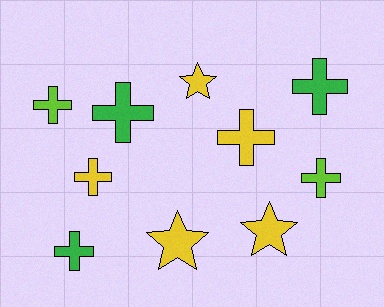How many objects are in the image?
There are 10 objects.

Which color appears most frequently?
Yellow, with 5 objects.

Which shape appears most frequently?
Cross, with 7 objects.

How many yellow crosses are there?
There are 2 yellow crosses.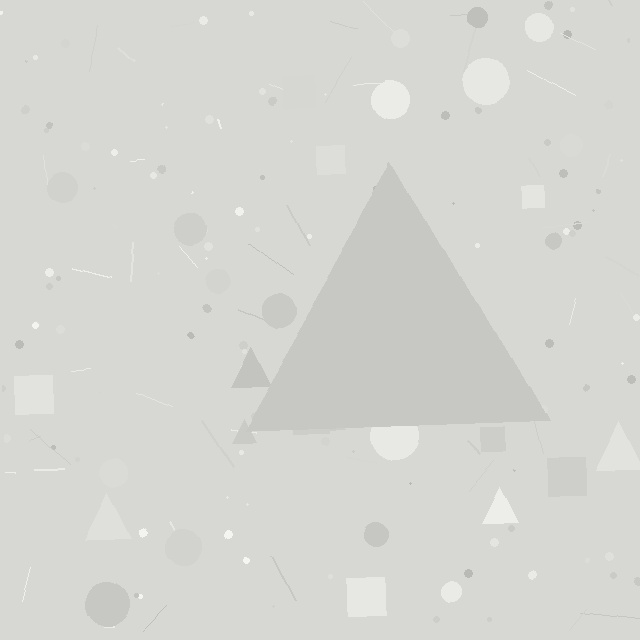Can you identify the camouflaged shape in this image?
The camouflaged shape is a triangle.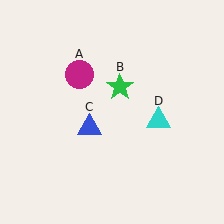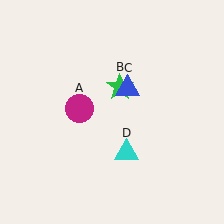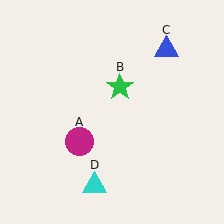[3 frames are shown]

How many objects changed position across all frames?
3 objects changed position: magenta circle (object A), blue triangle (object C), cyan triangle (object D).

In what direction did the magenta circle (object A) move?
The magenta circle (object A) moved down.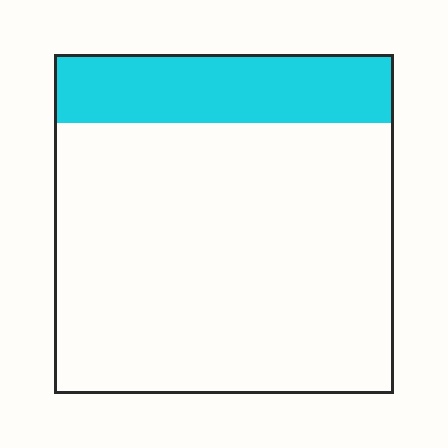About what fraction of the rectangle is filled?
About one fifth (1/5).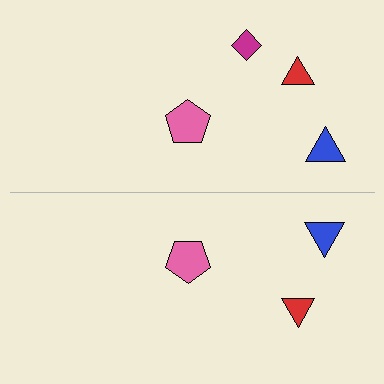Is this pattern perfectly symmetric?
No, the pattern is not perfectly symmetric. A magenta diamond is missing from the bottom side.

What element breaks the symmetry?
A magenta diamond is missing from the bottom side.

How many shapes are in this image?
There are 7 shapes in this image.